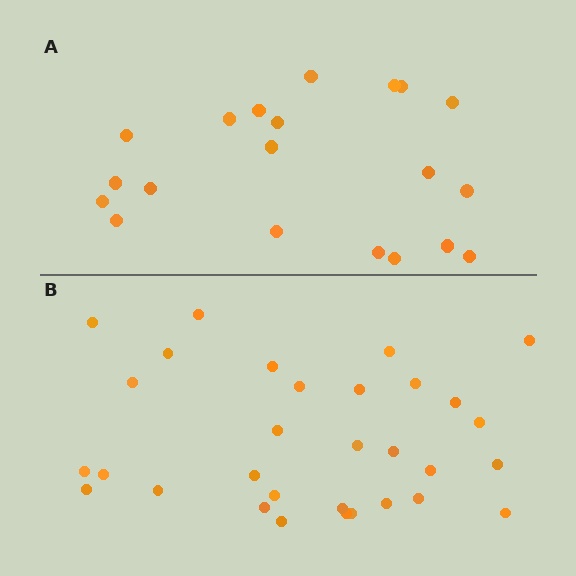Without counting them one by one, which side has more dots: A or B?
Region B (the bottom region) has more dots.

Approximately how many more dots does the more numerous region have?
Region B has roughly 12 or so more dots than region A.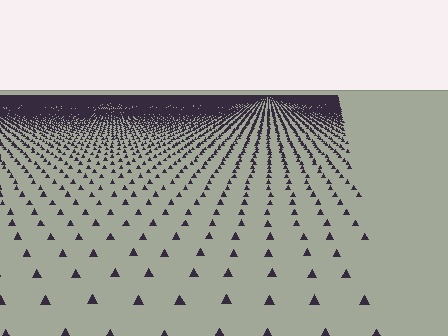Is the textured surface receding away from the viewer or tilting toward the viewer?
The surface is receding away from the viewer. Texture elements get smaller and denser toward the top.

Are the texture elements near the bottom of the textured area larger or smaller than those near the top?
Larger. Near the bottom, elements are closer to the viewer and appear at a bigger on-screen size.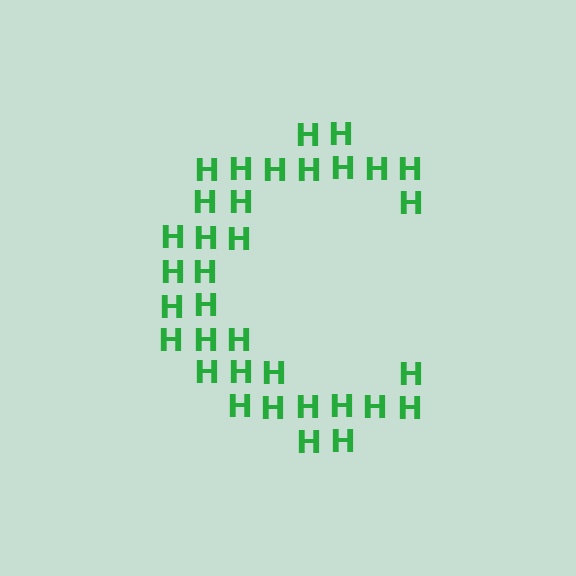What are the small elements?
The small elements are letter H's.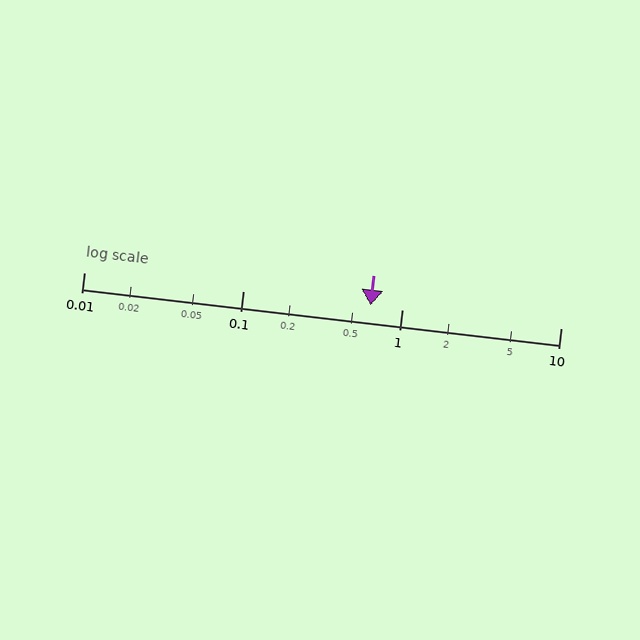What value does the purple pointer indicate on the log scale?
The pointer indicates approximately 0.64.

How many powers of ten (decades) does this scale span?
The scale spans 3 decades, from 0.01 to 10.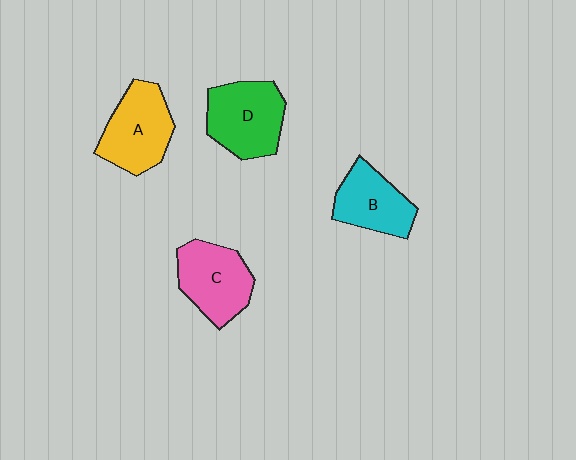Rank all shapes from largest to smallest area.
From largest to smallest: D (green), A (yellow), C (pink), B (cyan).